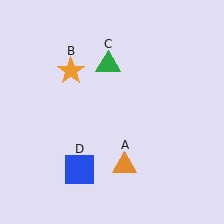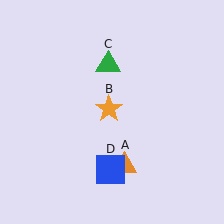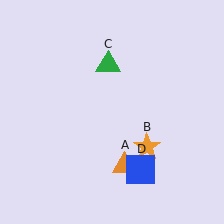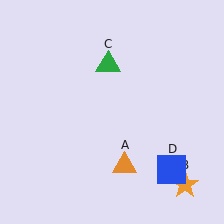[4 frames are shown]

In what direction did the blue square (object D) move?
The blue square (object D) moved right.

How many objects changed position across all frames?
2 objects changed position: orange star (object B), blue square (object D).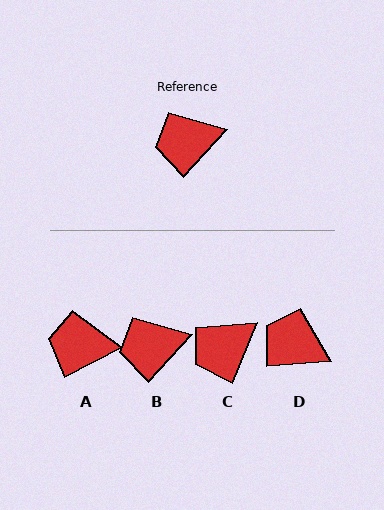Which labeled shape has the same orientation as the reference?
B.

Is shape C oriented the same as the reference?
No, it is off by about 20 degrees.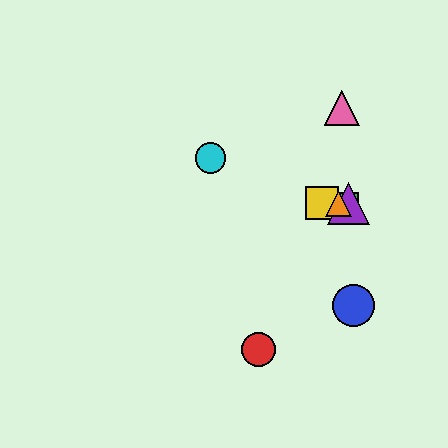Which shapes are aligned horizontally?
The green square, the yellow square, the purple triangle, the orange triangle are aligned horizontally.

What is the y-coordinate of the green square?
The green square is at y≈203.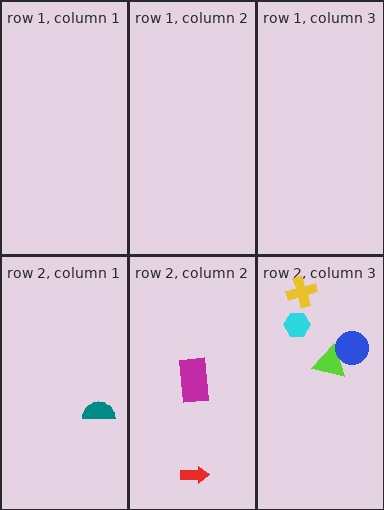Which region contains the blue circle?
The row 2, column 3 region.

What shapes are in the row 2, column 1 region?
The teal semicircle.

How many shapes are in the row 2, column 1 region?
1.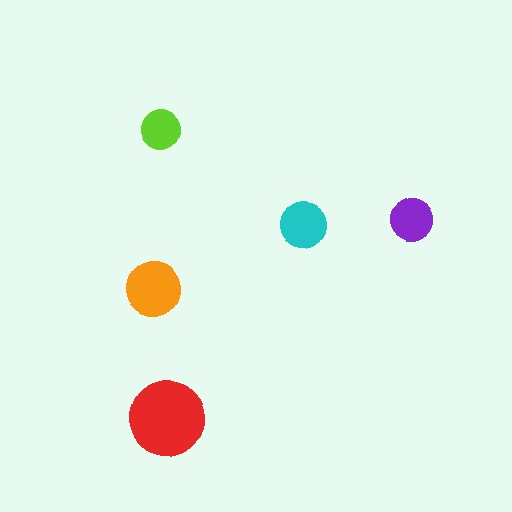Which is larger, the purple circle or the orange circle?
The orange one.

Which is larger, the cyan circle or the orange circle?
The orange one.